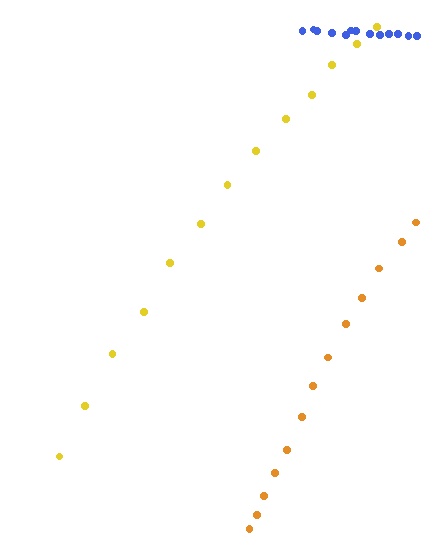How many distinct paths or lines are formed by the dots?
There are 3 distinct paths.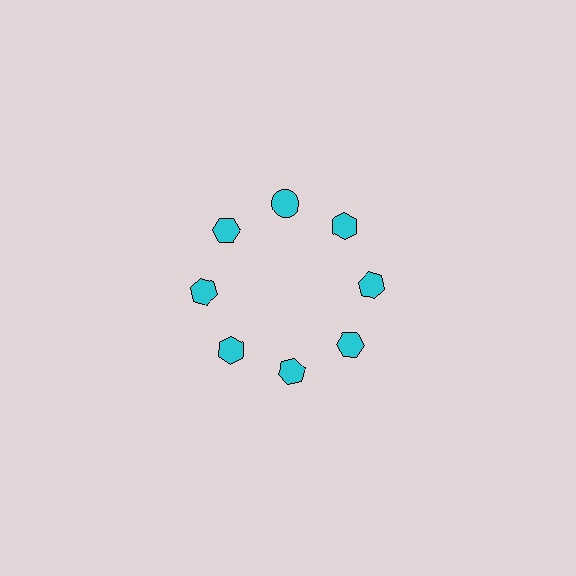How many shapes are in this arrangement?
There are 8 shapes arranged in a ring pattern.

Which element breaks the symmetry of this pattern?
The cyan circle at roughly the 12 o'clock position breaks the symmetry. All other shapes are cyan hexagons.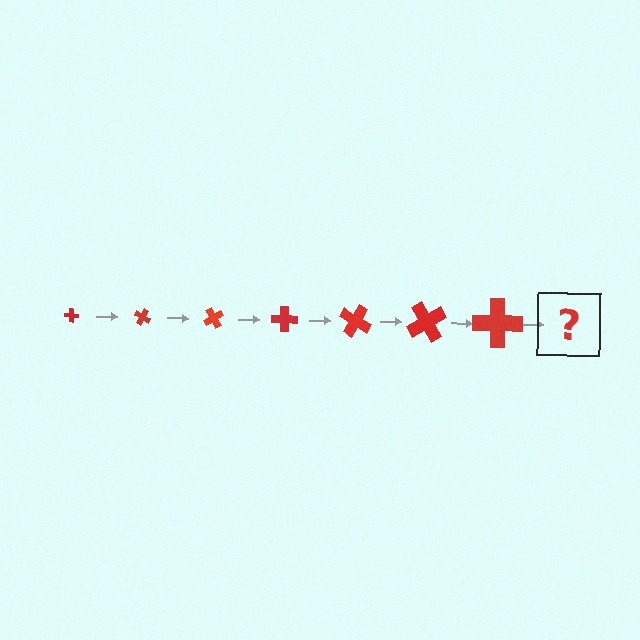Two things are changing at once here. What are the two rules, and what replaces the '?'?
The two rules are that the cross grows larger each step and it rotates 30 degrees each step. The '?' should be a cross, larger than the previous one and rotated 210 degrees from the start.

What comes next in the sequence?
The next element should be a cross, larger than the previous one and rotated 210 degrees from the start.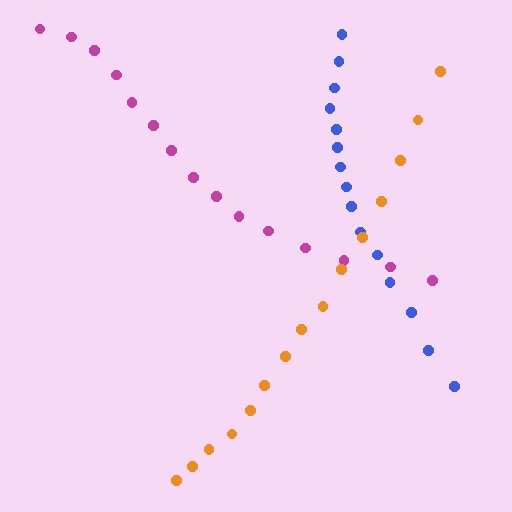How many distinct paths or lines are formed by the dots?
There are 3 distinct paths.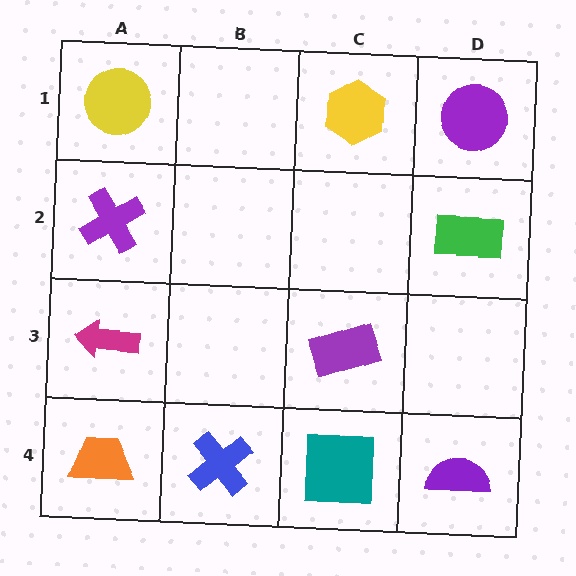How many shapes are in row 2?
2 shapes.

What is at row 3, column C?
A purple rectangle.